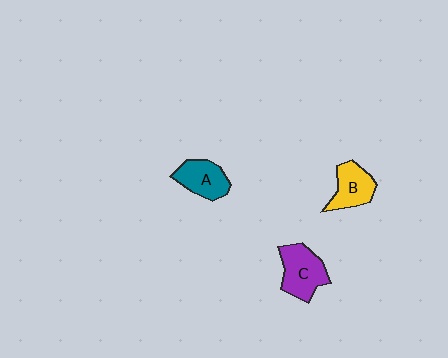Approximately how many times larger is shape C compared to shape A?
Approximately 1.2 times.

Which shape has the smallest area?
Shape B (yellow).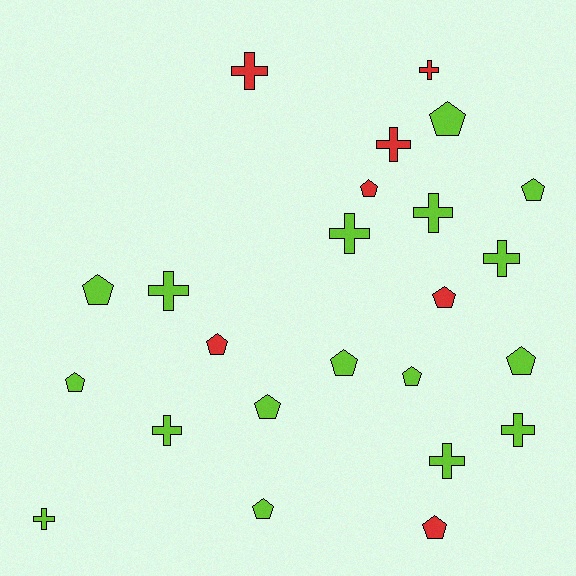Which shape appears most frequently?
Pentagon, with 13 objects.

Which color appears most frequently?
Lime, with 17 objects.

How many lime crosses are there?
There are 8 lime crosses.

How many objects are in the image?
There are 24 objects.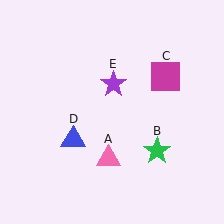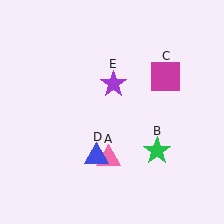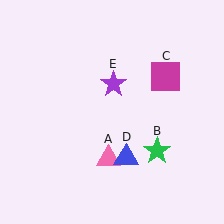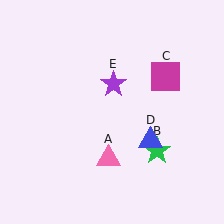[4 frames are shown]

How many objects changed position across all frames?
1 object changed position: blue triangle (object D).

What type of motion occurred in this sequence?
The blue triangle (object D) rotated counterclockwise around the center of the scene.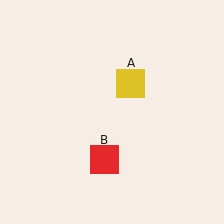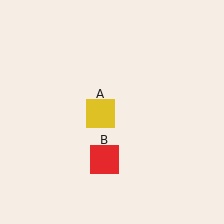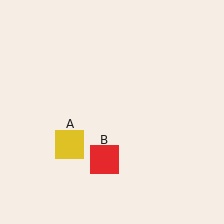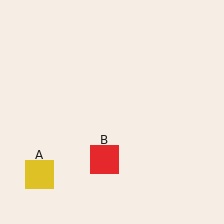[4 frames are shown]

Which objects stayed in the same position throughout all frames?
Red square (object B) remained stationary.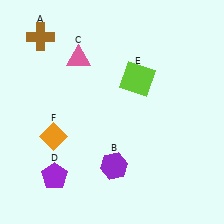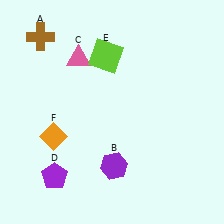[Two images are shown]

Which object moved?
The lime square (E) moved left.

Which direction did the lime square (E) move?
The lime square (E) moved left.